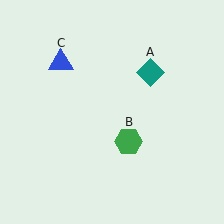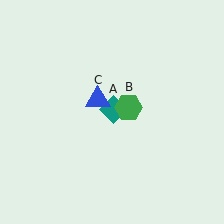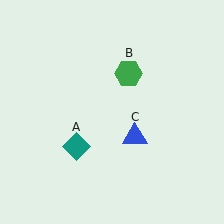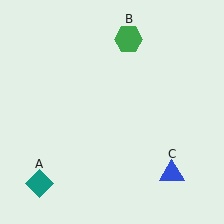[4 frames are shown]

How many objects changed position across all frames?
3 objects changed position: teal diamond (object A), green hexagon (object B), blue triangle (object C).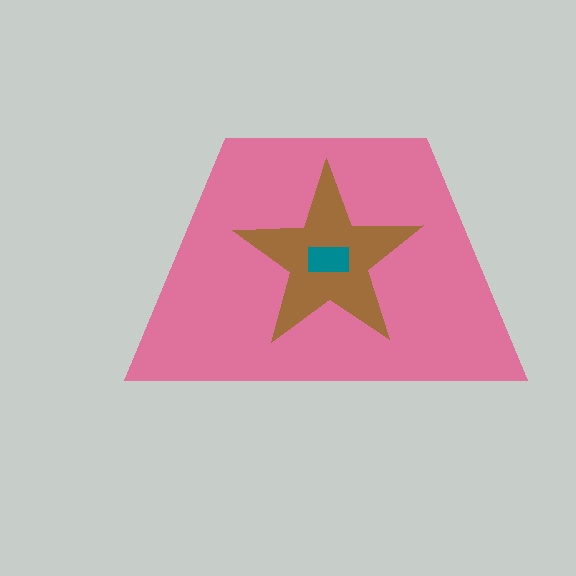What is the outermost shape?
The pink trapezoid.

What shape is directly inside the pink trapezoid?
The brown star.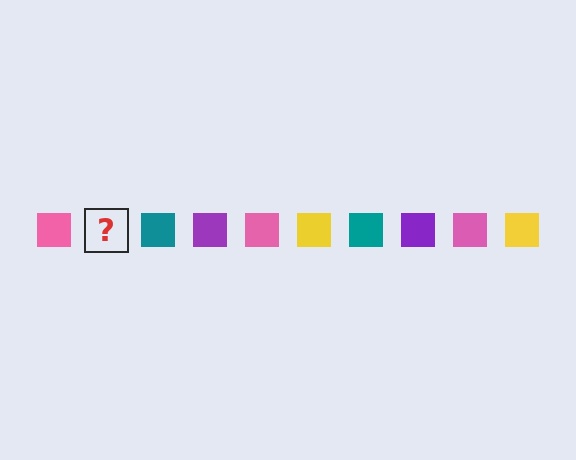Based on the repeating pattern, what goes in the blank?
The blank should be a yellow square.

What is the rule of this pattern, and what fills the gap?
The rule is that the pattern cycles through pink, yellow, teal, purple squares. The gap should be filled with a yellow square.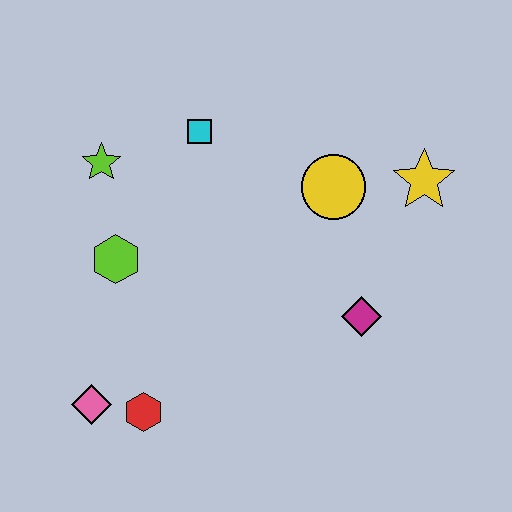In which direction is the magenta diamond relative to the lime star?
The magenta diamond is to the right of the lime star.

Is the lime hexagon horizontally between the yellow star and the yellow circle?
No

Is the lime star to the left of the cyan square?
Yes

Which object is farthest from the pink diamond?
The yellow star is farthest from the pink diamond.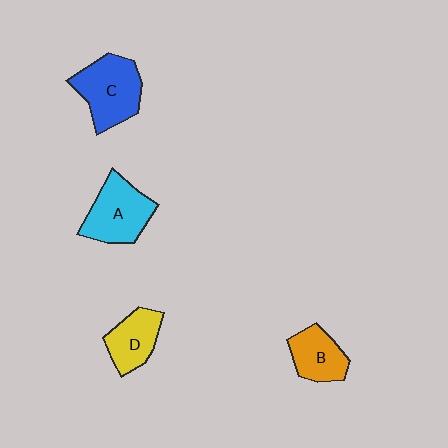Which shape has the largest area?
Shape C (blue).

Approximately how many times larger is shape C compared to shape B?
Approximately 1.5 times.